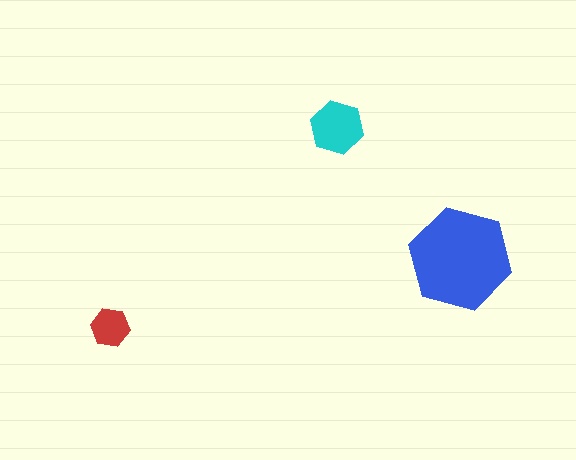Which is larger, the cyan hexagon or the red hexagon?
The cyan one.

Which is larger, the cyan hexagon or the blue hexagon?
The blue one.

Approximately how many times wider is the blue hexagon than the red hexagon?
About 2.5 times wider.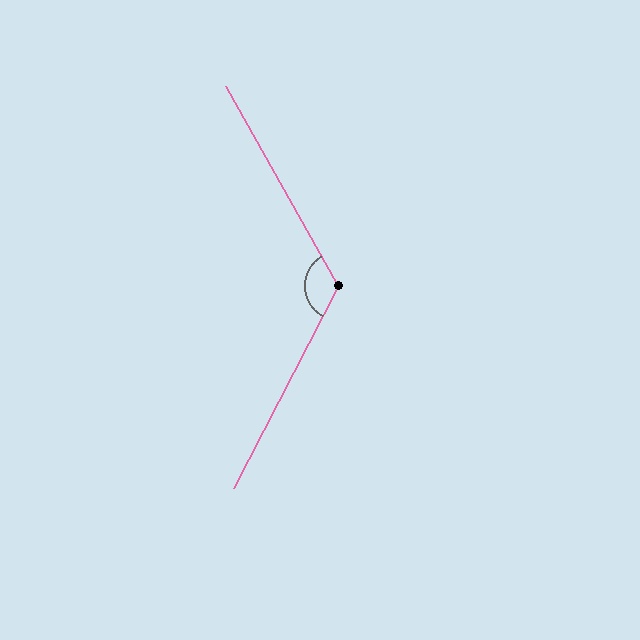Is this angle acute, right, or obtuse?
It is obtuse.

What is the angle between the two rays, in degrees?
Approximately 123 degrees.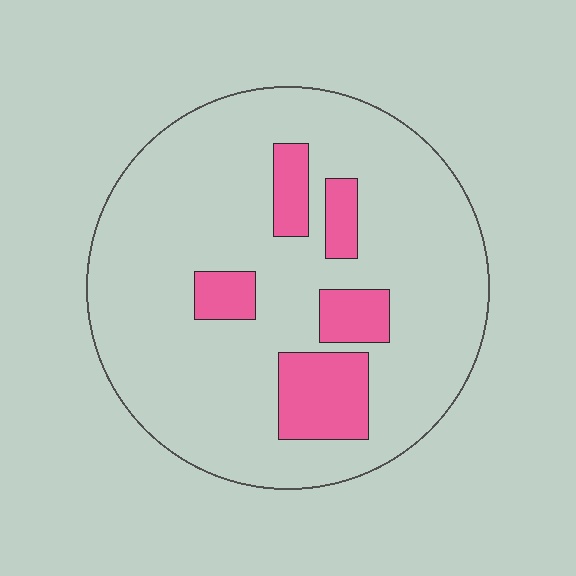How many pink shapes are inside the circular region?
5.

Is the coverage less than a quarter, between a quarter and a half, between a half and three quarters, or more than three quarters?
Less than a quarter.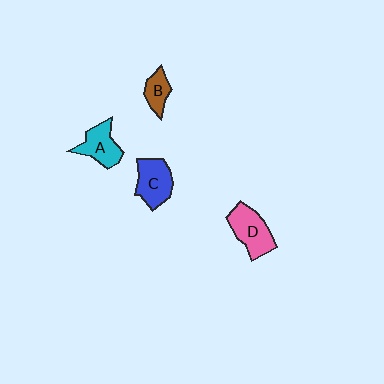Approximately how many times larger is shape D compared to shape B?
Approximately 1.8 times.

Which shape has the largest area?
Shape D (pink).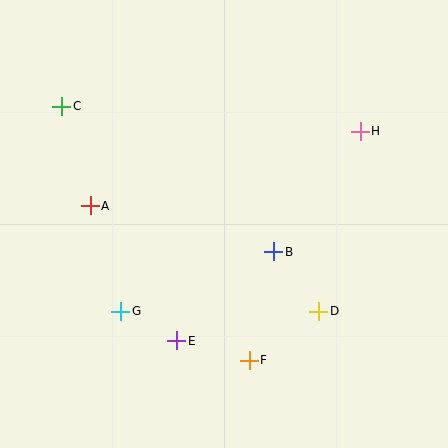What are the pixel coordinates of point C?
Point C is at (62, 106).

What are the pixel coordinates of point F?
Point F is at (249, 360).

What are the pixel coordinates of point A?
Point A is at (90, 206).